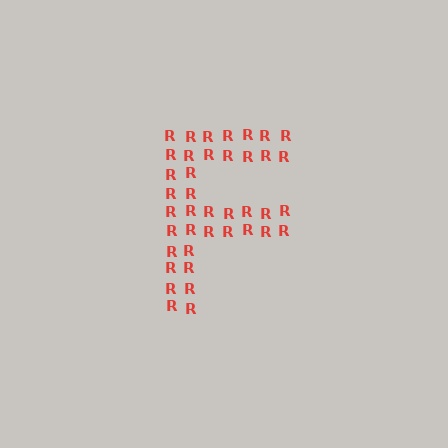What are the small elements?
The small elements are letter R's.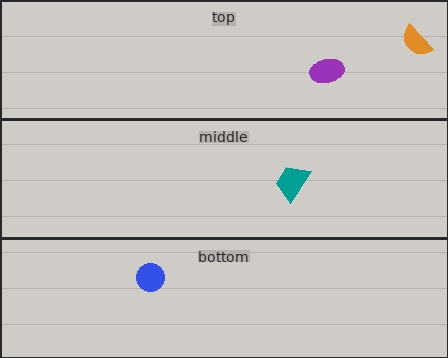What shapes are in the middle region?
The teal trapezoid.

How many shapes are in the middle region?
1.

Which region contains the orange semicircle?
The top region.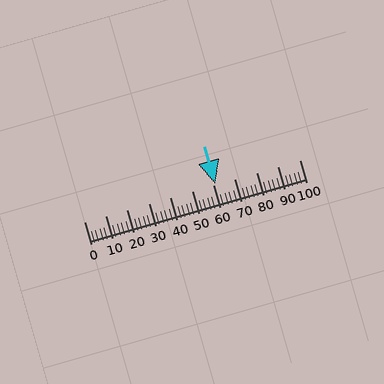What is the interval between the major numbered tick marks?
The major tick marks are spaced 10 units apart.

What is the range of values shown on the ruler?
The ruler shows values from 0 to 100.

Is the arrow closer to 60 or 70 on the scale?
The arrow is closer to 60.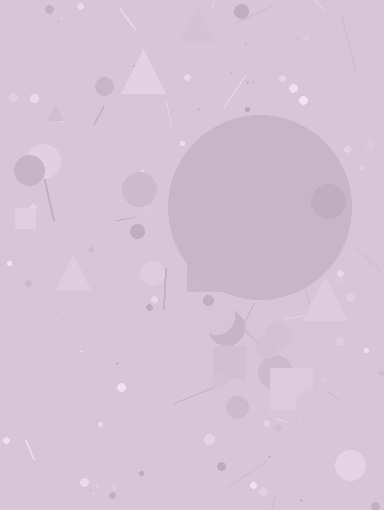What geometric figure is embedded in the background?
A circle is embedded in the background.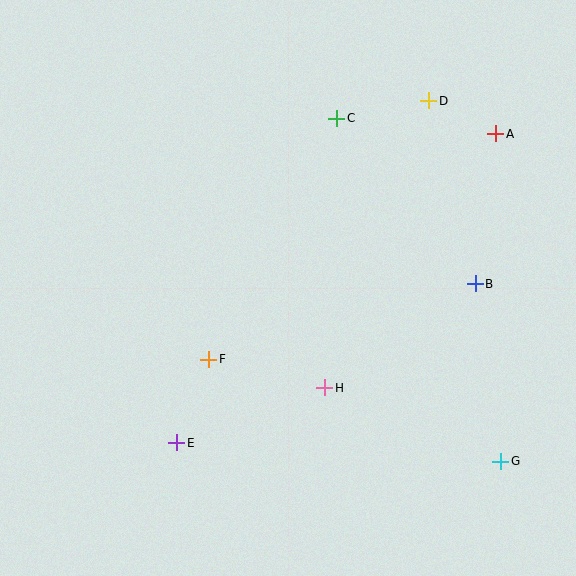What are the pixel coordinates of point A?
Point A is at (496, 134).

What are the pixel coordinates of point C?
Point C is at (337, 118).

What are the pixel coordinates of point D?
Point D is at (429, 101).